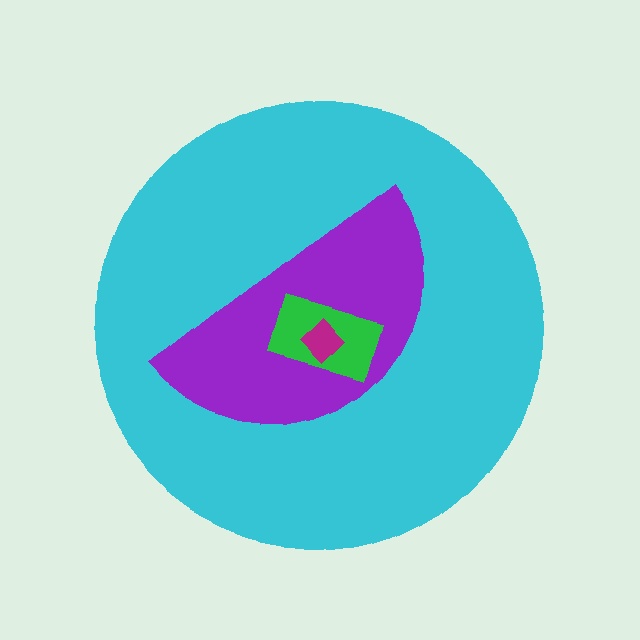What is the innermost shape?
The magenta diamond.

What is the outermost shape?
The cyan circle.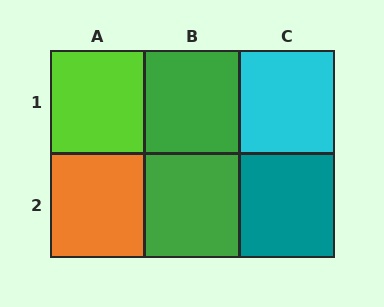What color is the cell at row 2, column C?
Teal.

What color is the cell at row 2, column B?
Green.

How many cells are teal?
1 cell is teal.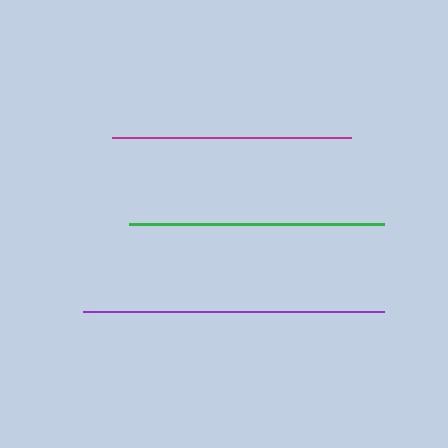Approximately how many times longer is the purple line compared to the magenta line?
The purple line is approximately 1.3 times the length of the magenta line.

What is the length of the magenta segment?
The magenta segment is approximately 239 pixels long.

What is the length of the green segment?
The green segment is approximately 255 pixels long.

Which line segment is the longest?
The purple line is the longest at approximately 301 pixels.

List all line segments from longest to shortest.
From longest to shortest: purple, green, magenta.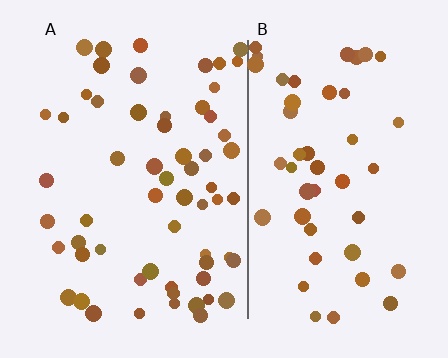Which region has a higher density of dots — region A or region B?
A (the left).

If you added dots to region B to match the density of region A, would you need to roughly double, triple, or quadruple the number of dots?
Approximately double.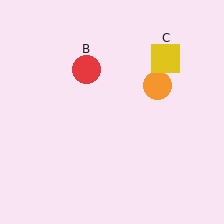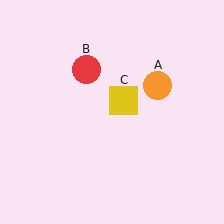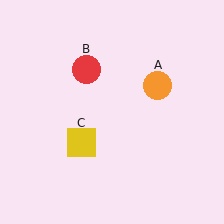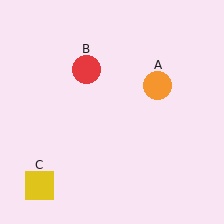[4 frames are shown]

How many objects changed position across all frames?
1 object changed position: yellow square (object C).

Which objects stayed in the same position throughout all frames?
Orange circle (object A) and red circle (object B) remained stationary.